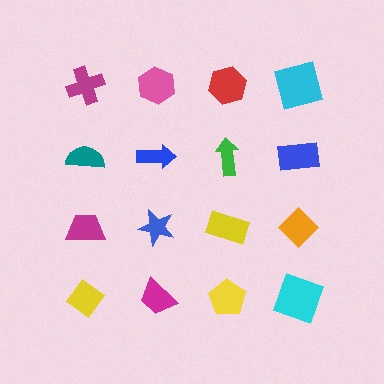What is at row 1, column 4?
A cyan square.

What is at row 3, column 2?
A blue star.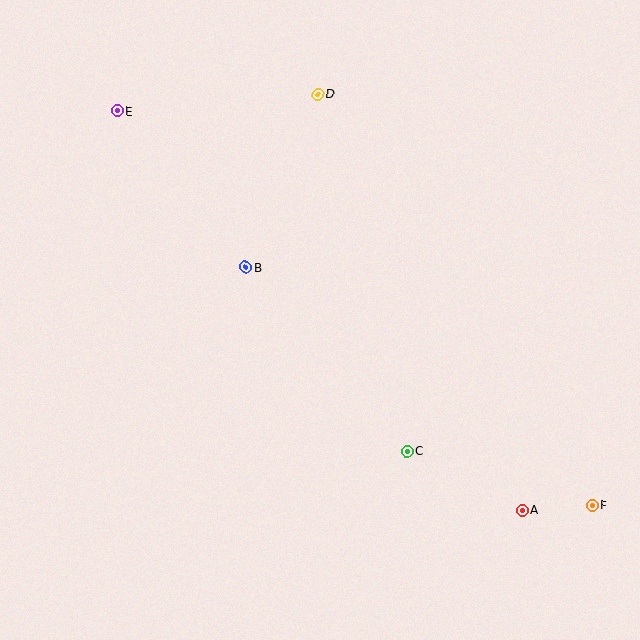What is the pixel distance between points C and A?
The distance between C and A is 129 pixels.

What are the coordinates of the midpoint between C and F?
The midpoint between C and F is at (500, 478).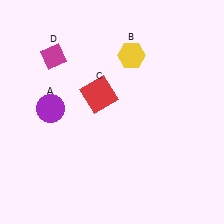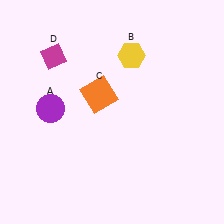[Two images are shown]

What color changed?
The square (C) changed from red in Image 1 to orange in Image 2.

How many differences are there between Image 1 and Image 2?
There is 1 difference between the two images.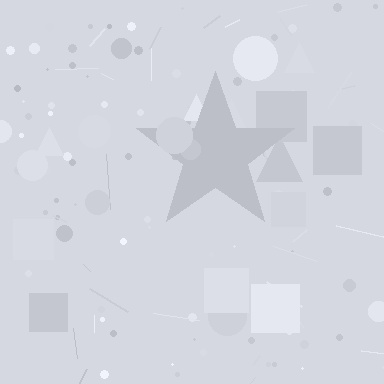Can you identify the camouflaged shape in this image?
The camouflaged shape is a star.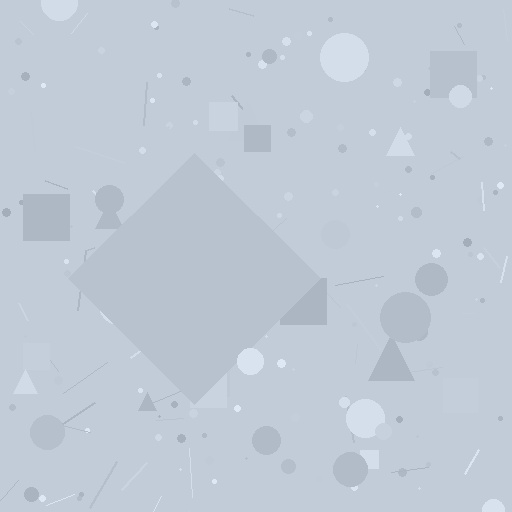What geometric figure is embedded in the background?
A diamond is embedded in the background.